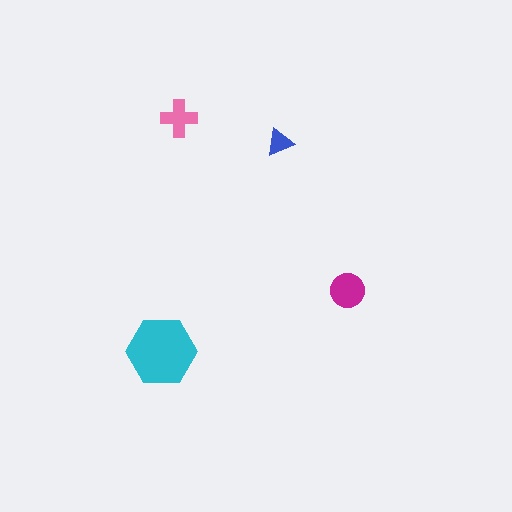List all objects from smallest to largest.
The blue triangle, the pink cross, the magenta circle, the cyan hexagon.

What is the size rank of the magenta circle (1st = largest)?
2nd.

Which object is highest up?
The pink cross is topmost.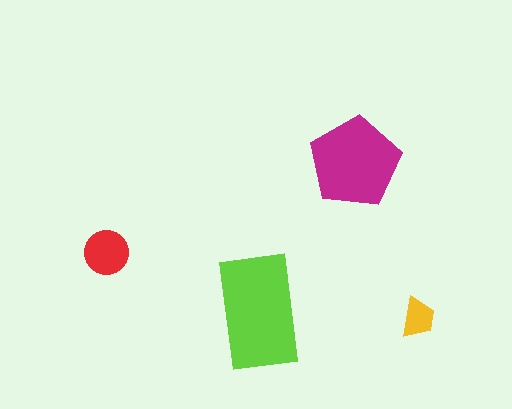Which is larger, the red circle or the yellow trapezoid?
The red circle.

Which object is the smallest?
The yellow trapezoid.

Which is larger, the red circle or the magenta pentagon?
The magenta pentagon.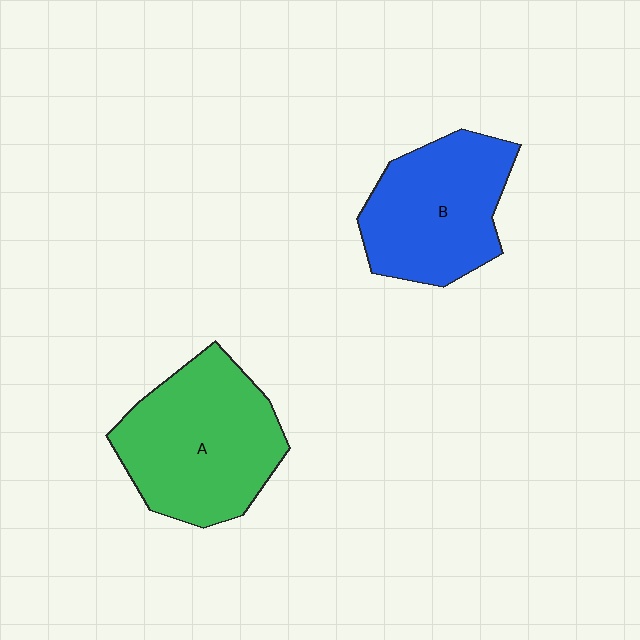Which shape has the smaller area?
Shape B (blue).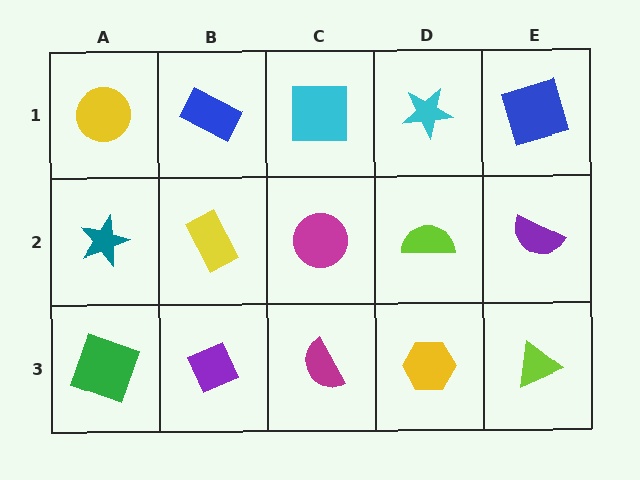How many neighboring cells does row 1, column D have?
3.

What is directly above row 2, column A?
A yellow circle.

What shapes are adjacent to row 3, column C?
A magenta circle (row 2, column C), a purple diamond (row 3, column B), a yellow hexagon (row 3, column D).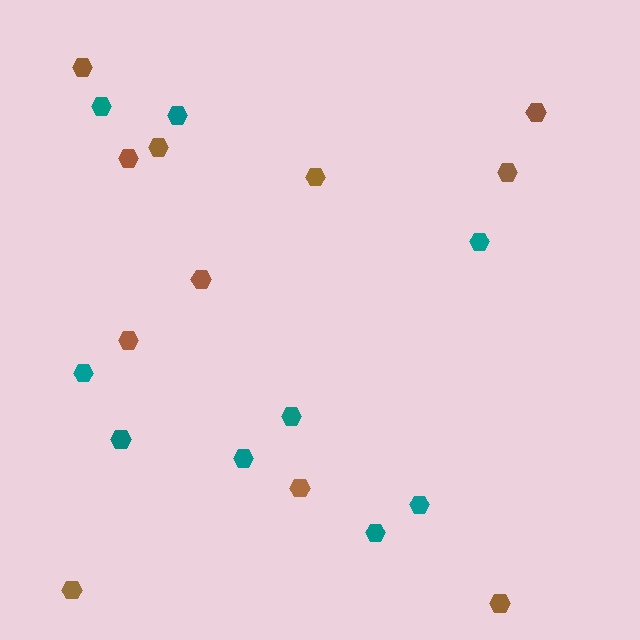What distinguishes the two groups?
There are 2 groups: one group of brown hexagons (11) and one group of teal hexagons (9).